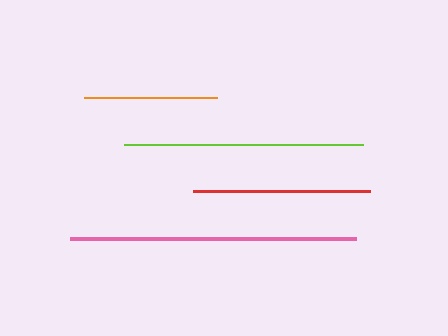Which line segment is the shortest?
The orange line is the shortest at approximately 134 pixels.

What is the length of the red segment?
The red segment is approximately 177 pixels long.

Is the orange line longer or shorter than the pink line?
The pink line is longer than the orange line.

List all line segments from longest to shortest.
From longest to shortest: pink, lime, red, orange.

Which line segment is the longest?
The pink line is the longest at approximately 286 pixels.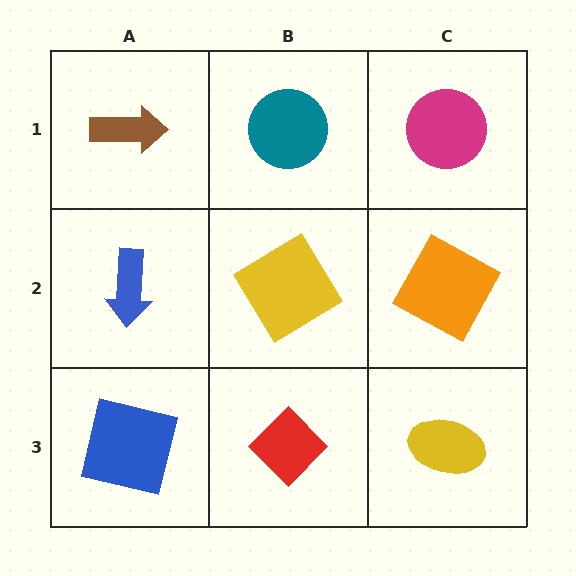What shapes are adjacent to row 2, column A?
A brown arrow (row 1, column A), a blue square (row 3, column A), a yellow diamond (row 2, column B).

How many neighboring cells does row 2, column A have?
3.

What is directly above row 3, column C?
An orange square.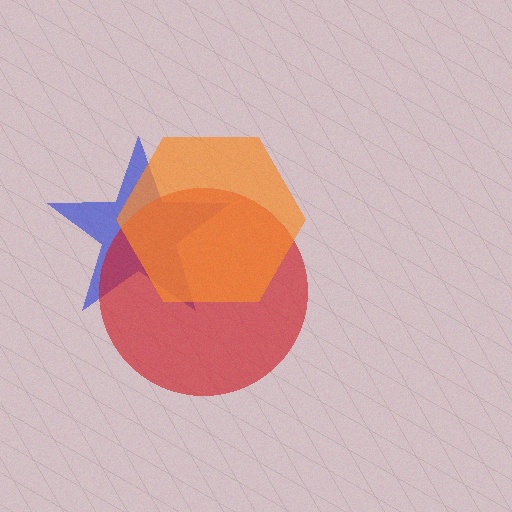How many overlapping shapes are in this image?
There are 3 overlapping shapes in the image.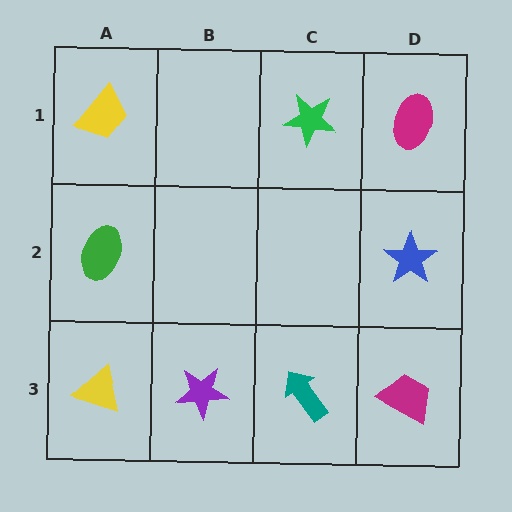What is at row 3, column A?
A yellow triangle.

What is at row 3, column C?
A teal arrow.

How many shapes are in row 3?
4 shapes.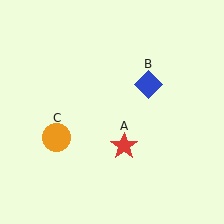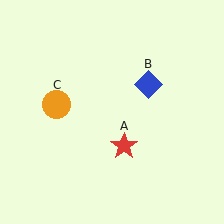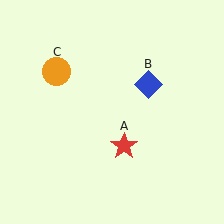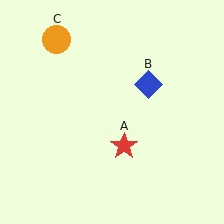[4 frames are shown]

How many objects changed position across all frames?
1 object changed position: orange circle (object C).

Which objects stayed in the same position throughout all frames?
Red star (object A) and blue diamond (object B) remained stationary.